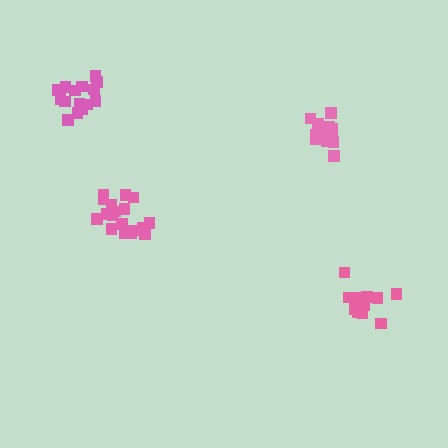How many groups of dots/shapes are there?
There are 4 groups.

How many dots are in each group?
Group 1: 13 dots, Group 2: 14 dots, Group 3: 18 dots, Group 4: 15 dots (60 total).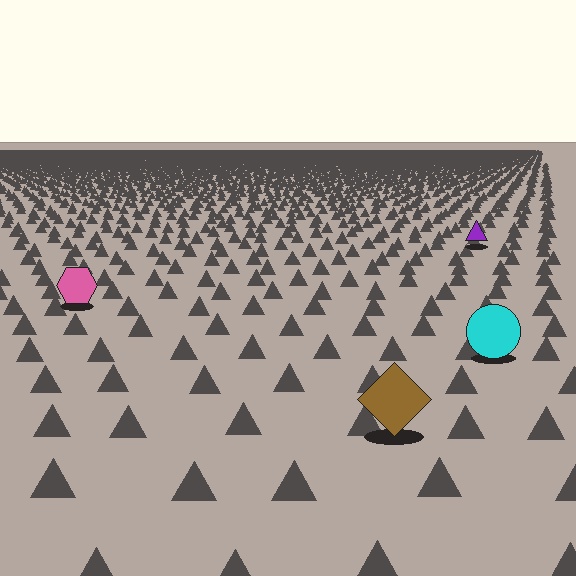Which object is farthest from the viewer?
The purple triangle is farthest from the viewer. It appears smaller and the ground texture around it is denser.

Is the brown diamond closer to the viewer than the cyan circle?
Yes. The brown diamond is closer — you can tell from the texture gradient: the ground texture is coarser near it.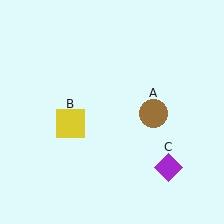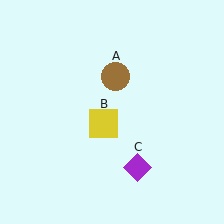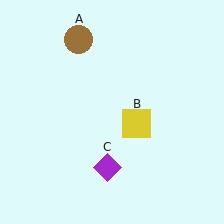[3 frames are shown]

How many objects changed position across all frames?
3 objects changed position: brown circle (object A), yellow square (object B), purple diamond (object C).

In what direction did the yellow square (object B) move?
The yellow square (object B) moved right.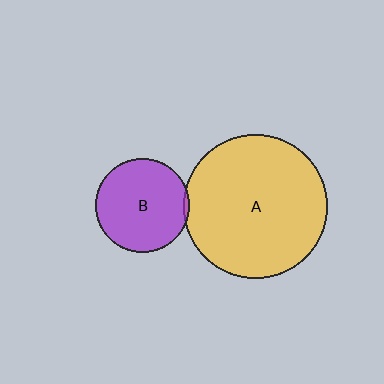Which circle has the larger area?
Circle A (yellow).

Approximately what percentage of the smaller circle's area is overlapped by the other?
Approximately 5%.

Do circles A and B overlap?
Yes.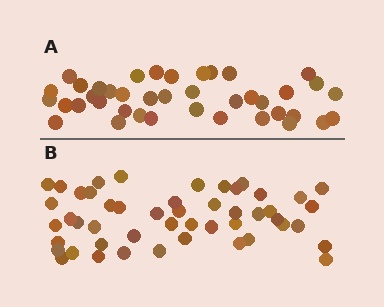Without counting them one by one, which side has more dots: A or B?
Region B (the bottom region) has more dots.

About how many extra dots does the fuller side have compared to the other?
Region B has roughly 8 or so more dots than region A.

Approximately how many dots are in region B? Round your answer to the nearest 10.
About 50 dots. (The exact count is 49, which rounds to 50.)